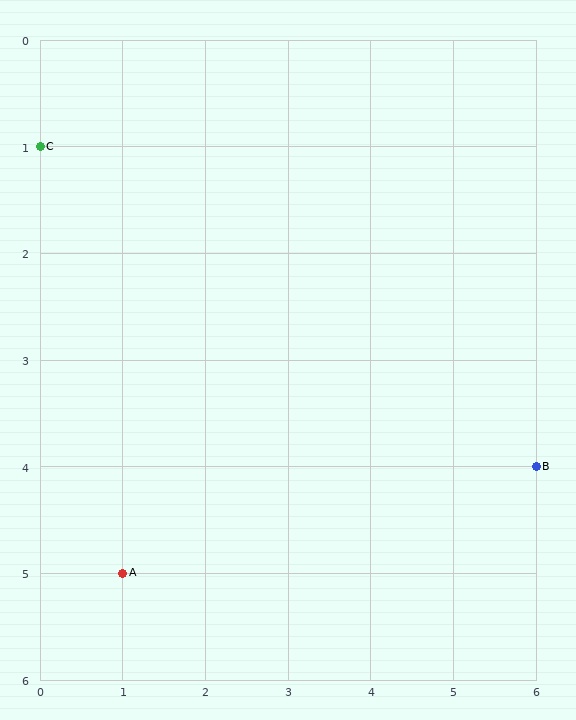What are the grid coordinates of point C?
Point C is at grid coordinates (0, 1).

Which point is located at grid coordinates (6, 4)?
Point B is at (6, 4).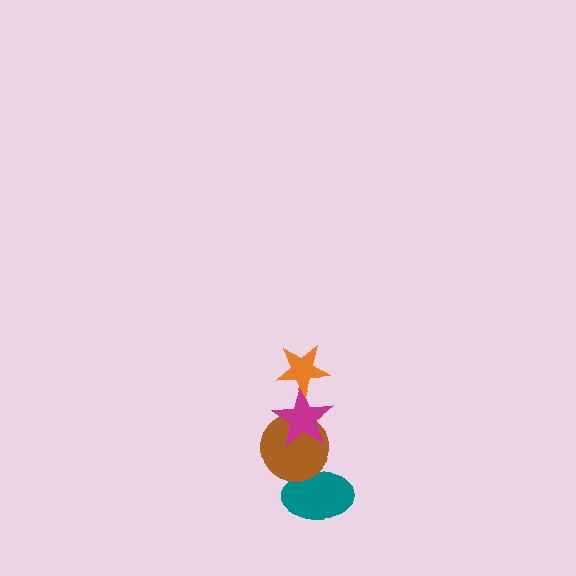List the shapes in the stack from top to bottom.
From top to bottom: the orange star, the magenta star, the brown circle, the teal ellipse.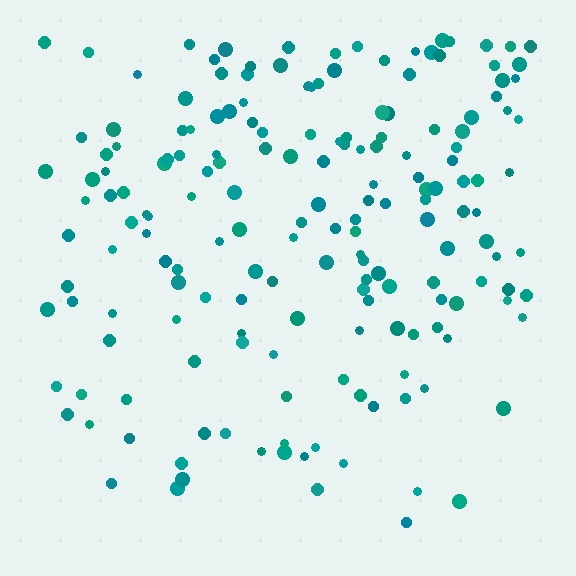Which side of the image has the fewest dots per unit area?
The bottom.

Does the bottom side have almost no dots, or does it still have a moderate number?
Still a moderate number, just noticeably fewer than the top.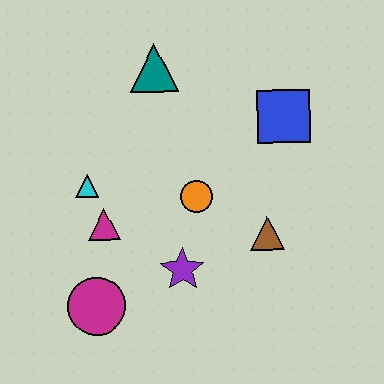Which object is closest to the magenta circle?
The magenta triangle is closest to the magenta circle.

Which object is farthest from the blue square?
The magenta circle is farthest from the blue square.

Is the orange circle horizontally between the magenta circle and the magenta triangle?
No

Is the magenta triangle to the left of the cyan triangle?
No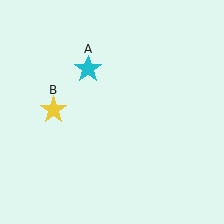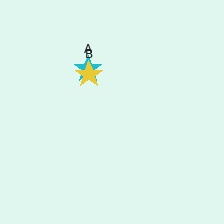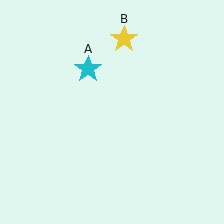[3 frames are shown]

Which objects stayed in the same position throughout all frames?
Cyan star (object A) remained stationary.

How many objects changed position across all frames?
1 object changed position: yellow star (object B).